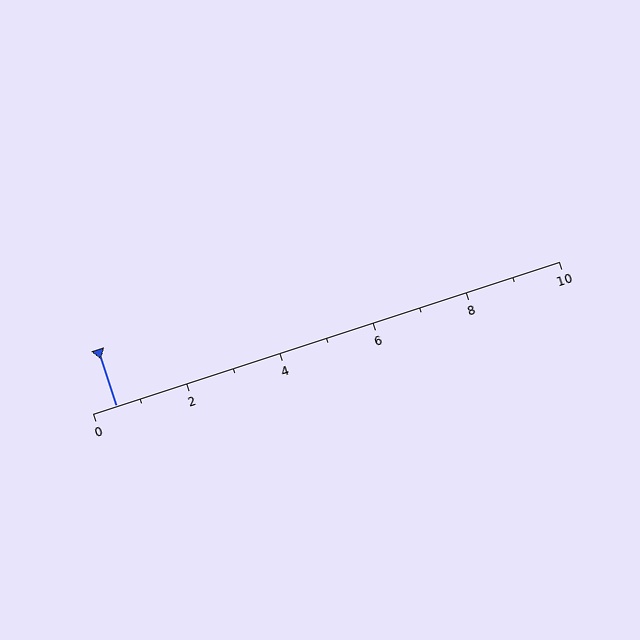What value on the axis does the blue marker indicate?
The marker indicates approximately 0.5.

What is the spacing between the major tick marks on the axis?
The major ticks are spaced 2 apart.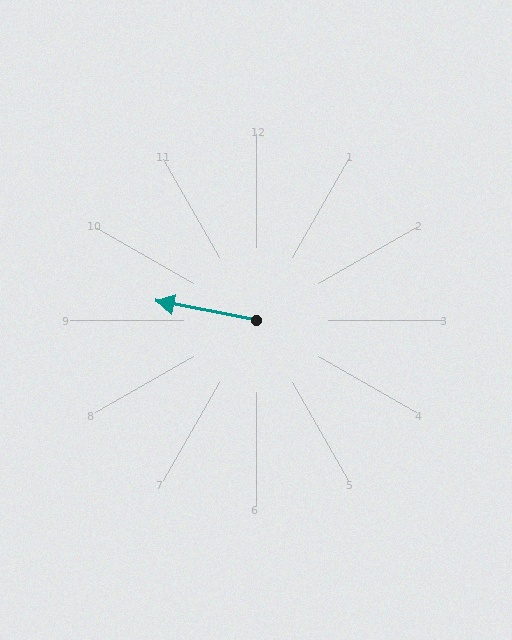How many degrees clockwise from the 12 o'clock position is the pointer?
Approximately 281 degrees.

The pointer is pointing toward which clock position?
Roughly 9 o'clock.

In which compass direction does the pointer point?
West.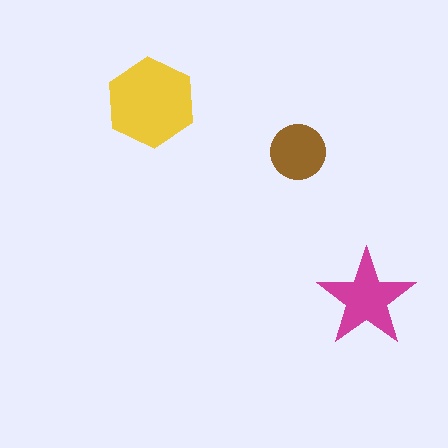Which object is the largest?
The yellow hexagon.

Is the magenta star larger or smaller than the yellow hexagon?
Smaller.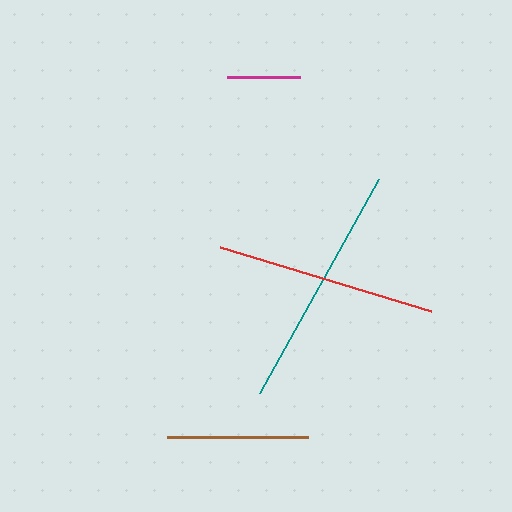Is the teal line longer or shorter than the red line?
The teal line is longer than the red line.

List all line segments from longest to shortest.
From longest to shortest: teal, red, brown, magenta.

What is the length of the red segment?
The red segment is approximately 220 pixels long.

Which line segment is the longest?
The teal line is the longest at approximately 246 pixels.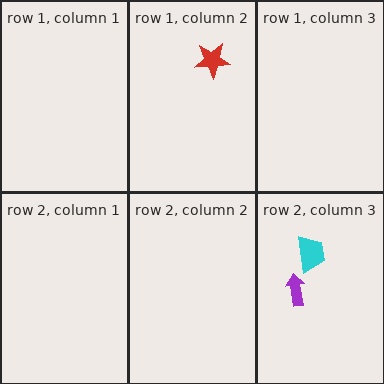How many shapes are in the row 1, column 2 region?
1.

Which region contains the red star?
The row 1, column 2 region.